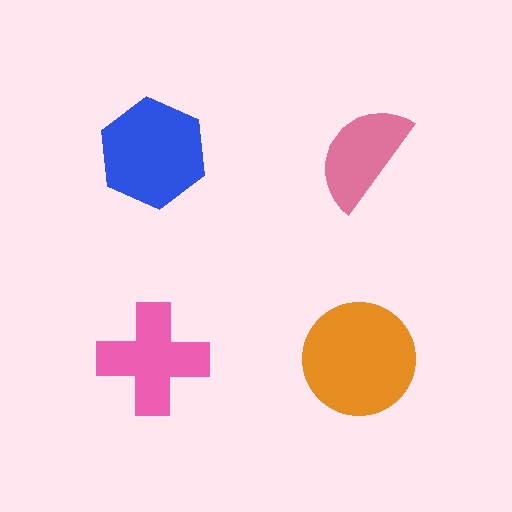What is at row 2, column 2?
An orange circle.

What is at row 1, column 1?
A blue hexagon.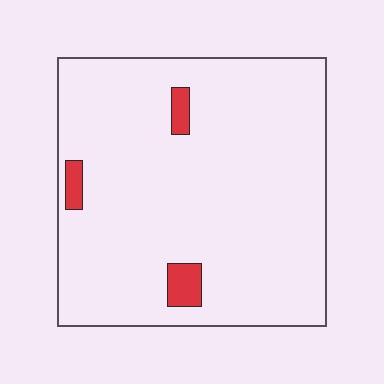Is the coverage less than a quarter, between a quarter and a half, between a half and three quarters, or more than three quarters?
Less than a quarter.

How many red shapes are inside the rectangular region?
3.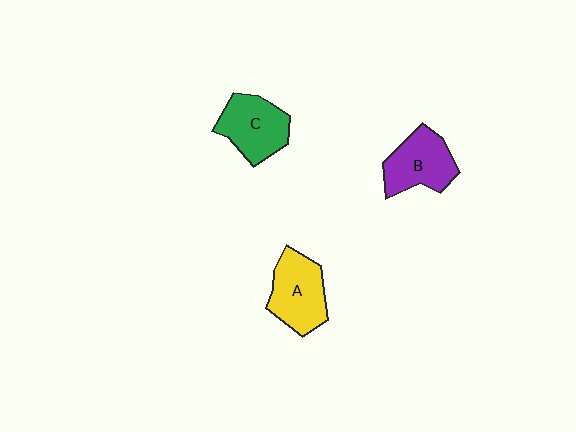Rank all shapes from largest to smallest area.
From largest to smallest: A (yellow), C (green), B (purple).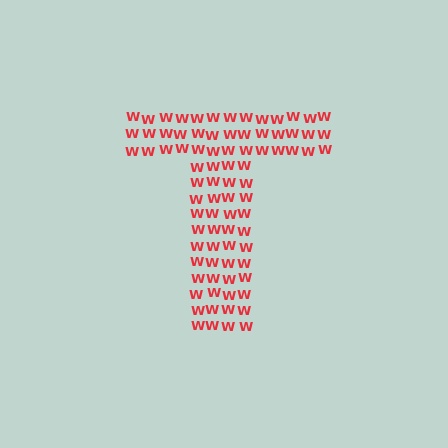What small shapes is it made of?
It is made of small letter W's.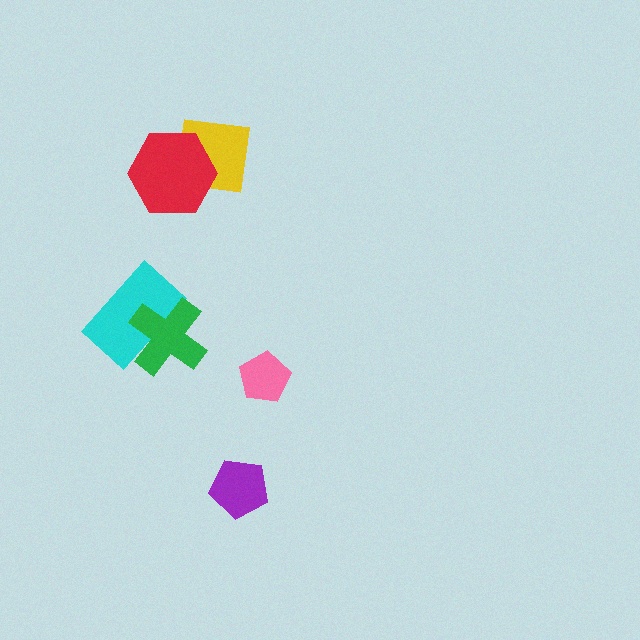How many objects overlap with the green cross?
1 object overlaps with the green cross.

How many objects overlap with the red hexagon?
1 object overlaps with the red hexagon.